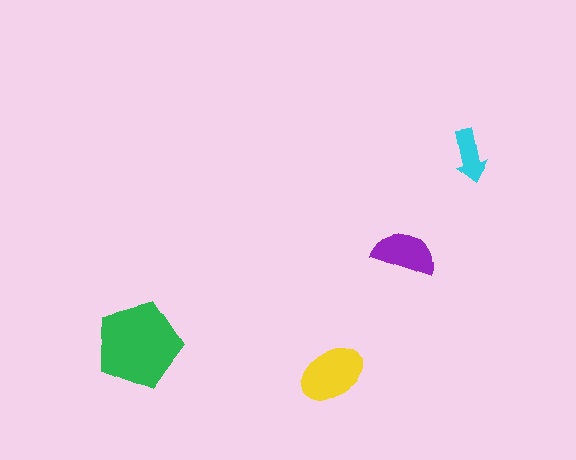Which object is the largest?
The green pentagon.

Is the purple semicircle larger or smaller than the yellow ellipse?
Smaller.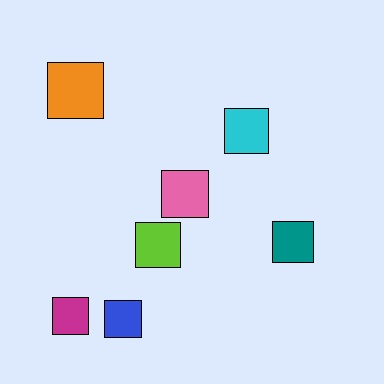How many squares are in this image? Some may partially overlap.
There are 7 squares.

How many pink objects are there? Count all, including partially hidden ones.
There is 1 pink object.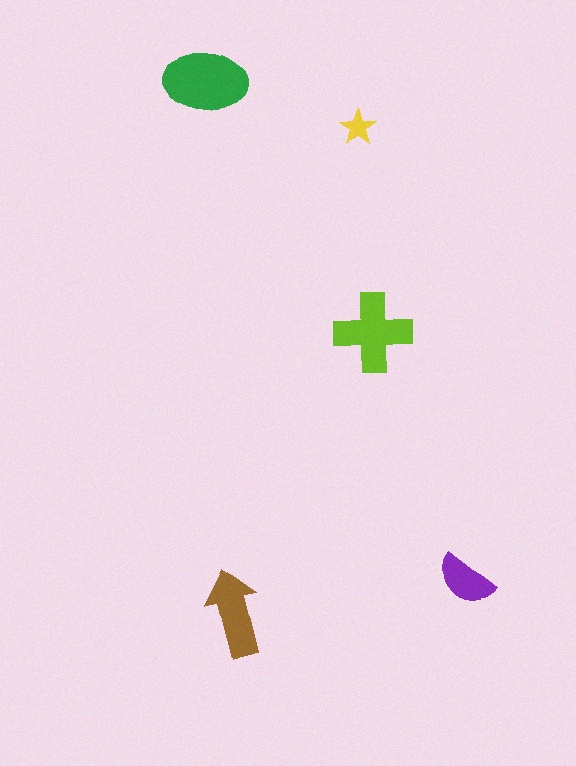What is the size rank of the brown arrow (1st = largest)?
3rd.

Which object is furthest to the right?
The purple semicircle is rightmost.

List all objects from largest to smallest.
The green ellipse, the lime cross, the brown arrow, the purple semicircle, the yellow star.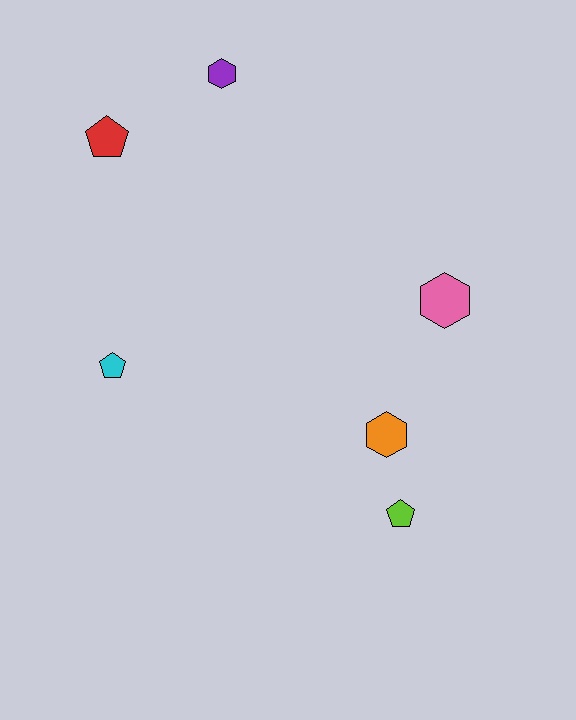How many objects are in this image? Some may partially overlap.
There are 6 objects.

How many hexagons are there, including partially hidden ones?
There are 3 hexagons.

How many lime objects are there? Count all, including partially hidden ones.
There is 1 lime object.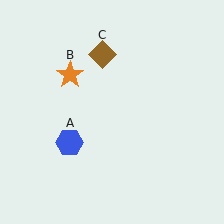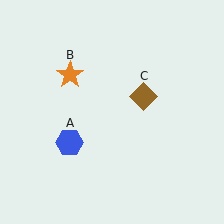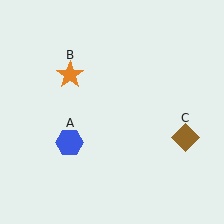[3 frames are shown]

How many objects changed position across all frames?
1 object changed position: brown diamond (object C).